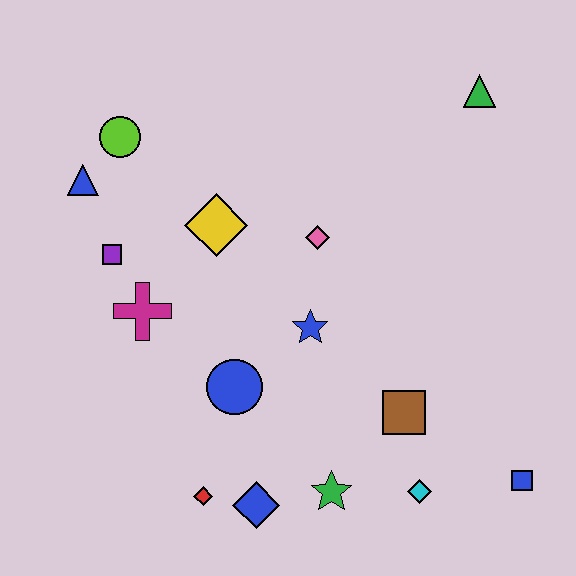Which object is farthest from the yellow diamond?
The blue square is farthest from the yellow diamond.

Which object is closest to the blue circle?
The blue star is closest to the blue circle.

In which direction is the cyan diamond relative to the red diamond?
The cyan diamond is to the right of the red diamond.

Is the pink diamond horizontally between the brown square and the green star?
No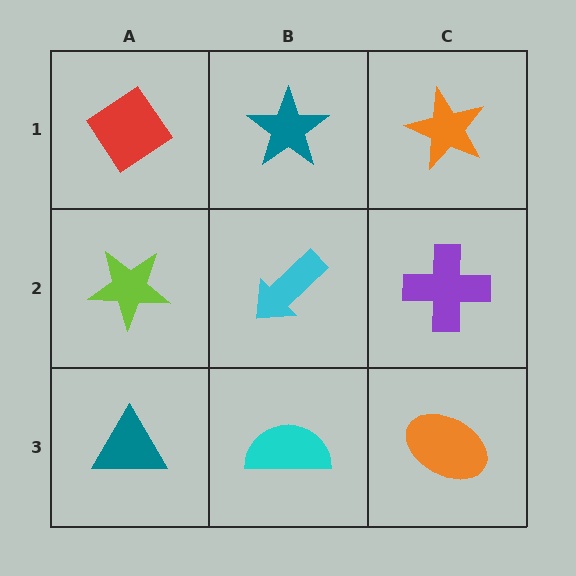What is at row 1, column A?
A red diamond.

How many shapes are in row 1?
3 shapes.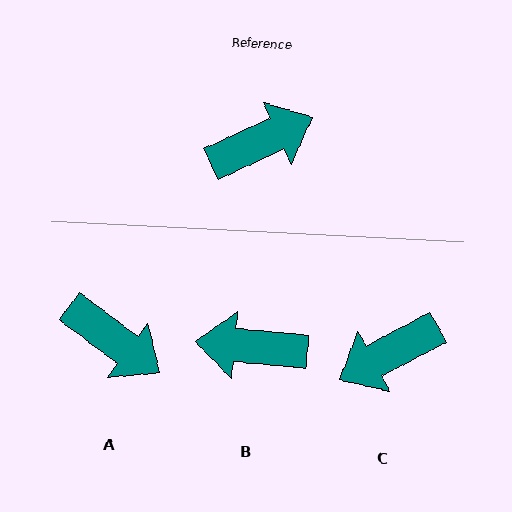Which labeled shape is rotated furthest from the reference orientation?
C, about 177 degrees away.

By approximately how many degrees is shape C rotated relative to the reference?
Approximately 177 degrees clockwise.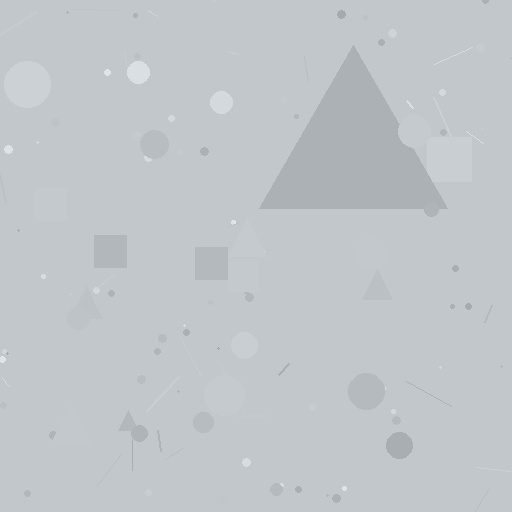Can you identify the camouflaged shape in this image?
The camouflaged shape is a triangle.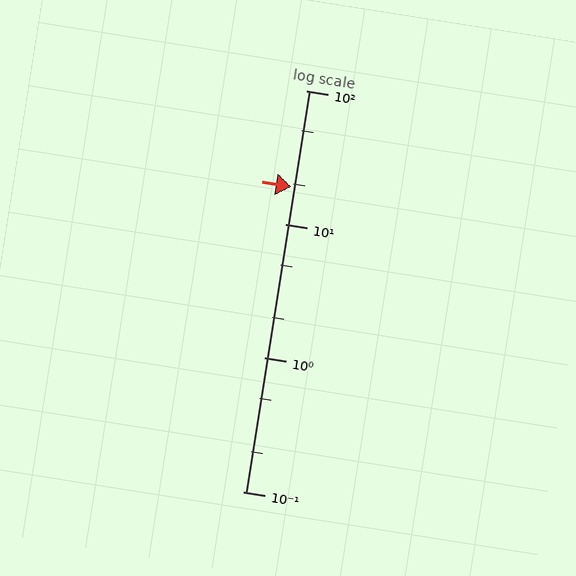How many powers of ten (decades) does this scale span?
The scale spans 3 decades, from 0.1 to 100.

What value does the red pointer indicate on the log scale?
The pointer indicates approximately 19.